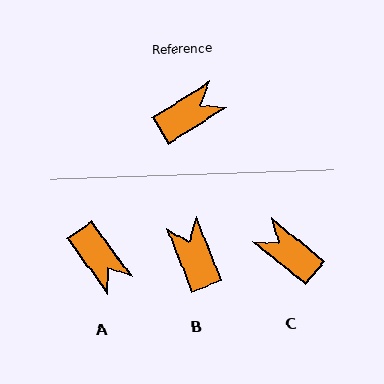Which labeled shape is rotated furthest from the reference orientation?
C, about 108 degrees away.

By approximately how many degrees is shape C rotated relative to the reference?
Approximately 108 degrees counter-clockwise.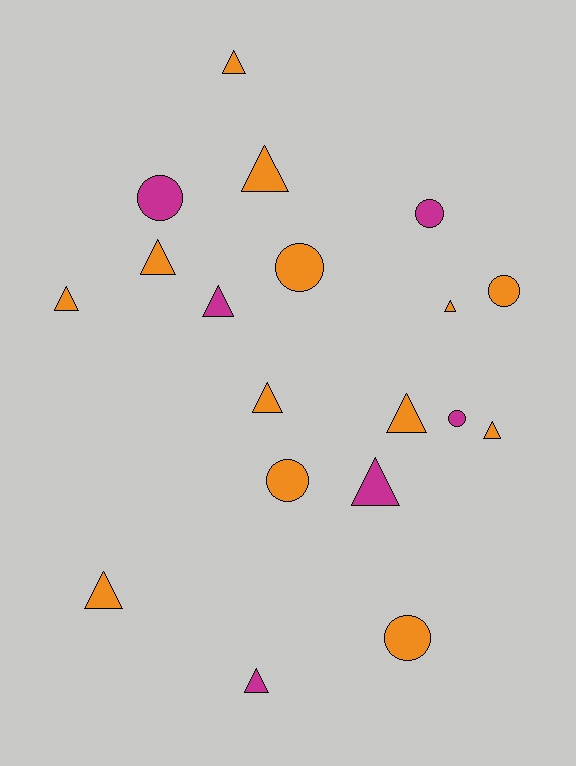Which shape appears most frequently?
Triangle, with 12 objects.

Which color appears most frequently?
Orange, with 13 objects.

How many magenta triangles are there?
There are 3 magenta triangles.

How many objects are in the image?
There are 19 objects.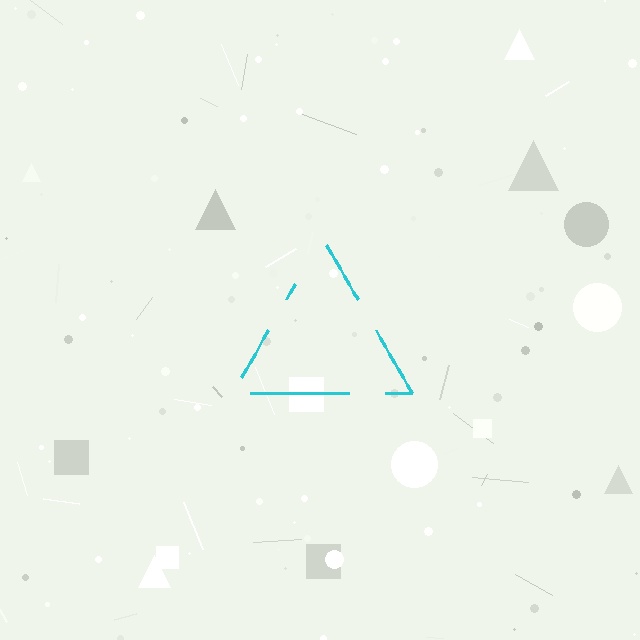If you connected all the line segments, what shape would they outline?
They would outline a triangle.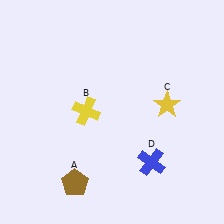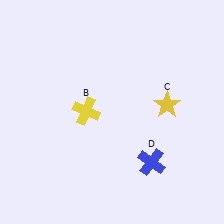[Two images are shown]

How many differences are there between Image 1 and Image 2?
There is 1 difference between the two images.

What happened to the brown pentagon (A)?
The brown pentagon (A) was removed in Image 2. It was in the bottom-left area of Image 1.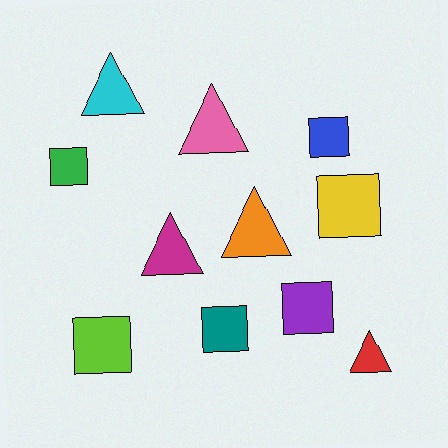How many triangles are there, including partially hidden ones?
There are 5 triangles.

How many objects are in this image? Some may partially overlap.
There are 11 objects.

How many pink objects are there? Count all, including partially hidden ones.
There is 1 pink object.